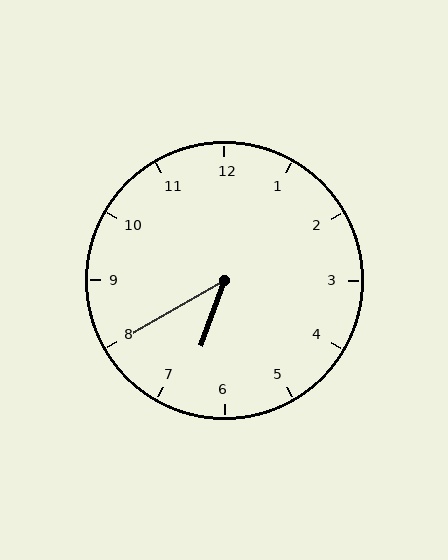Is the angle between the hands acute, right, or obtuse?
It is acute.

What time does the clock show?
6:40.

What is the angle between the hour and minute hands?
Approximately 40 degrees.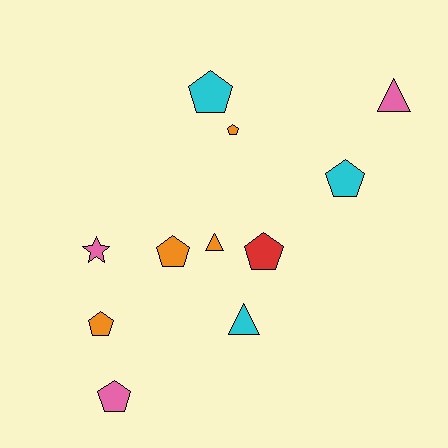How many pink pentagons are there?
There is 1 pink pentagon.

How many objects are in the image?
There are 11 objects.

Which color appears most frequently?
Orange, with 4 objects.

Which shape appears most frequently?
Pentagon, with 7 objects.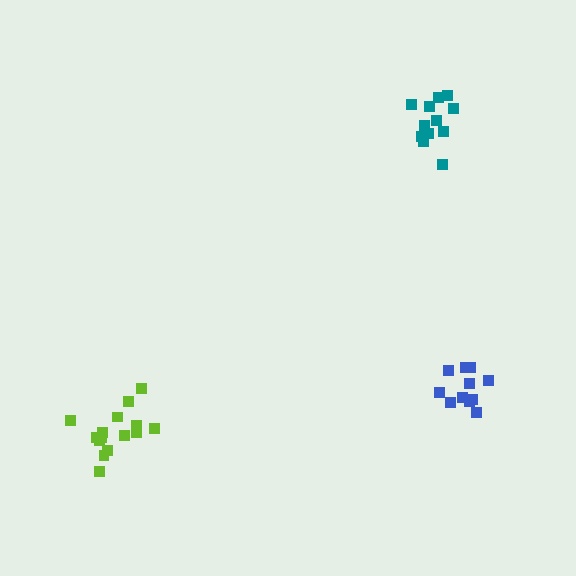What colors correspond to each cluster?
The clusters are colored: lime, blue, teal.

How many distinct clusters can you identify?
There are 3 distinct clusters.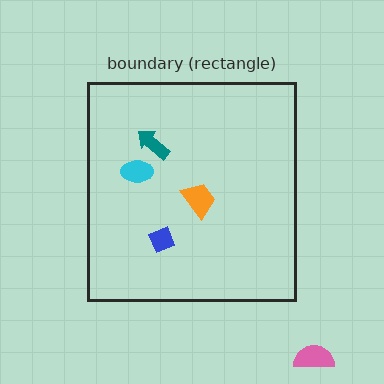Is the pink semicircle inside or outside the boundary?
Outside.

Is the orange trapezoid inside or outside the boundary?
Inside.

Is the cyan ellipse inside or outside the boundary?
Inside.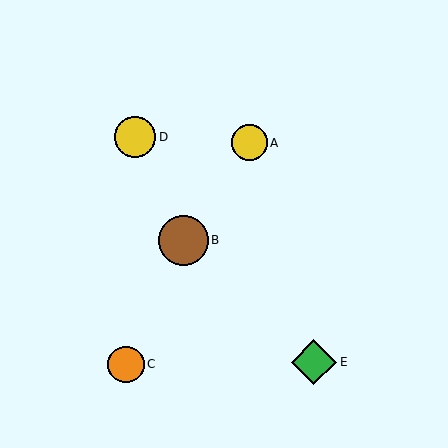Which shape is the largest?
The brown circle (labeled B) is the largest.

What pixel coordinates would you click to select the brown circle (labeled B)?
Click at (183, 240) to select the brown circle B.